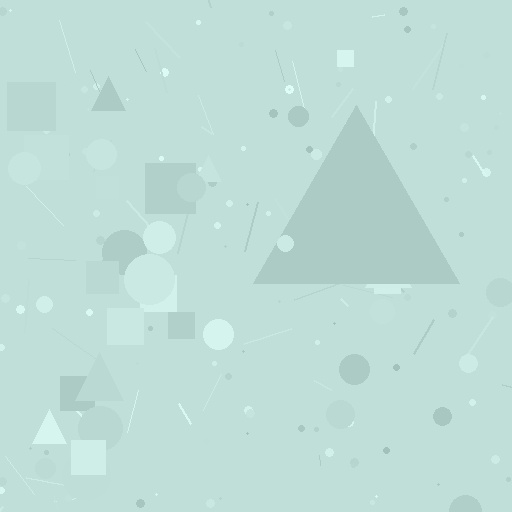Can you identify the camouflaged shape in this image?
The camouflaged shape is a triangle.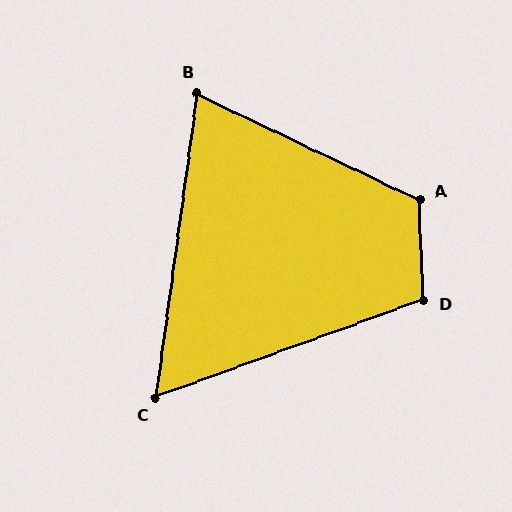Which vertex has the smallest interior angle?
C, at approximately 62 degrees.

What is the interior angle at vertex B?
Approximately 72 degrees (acute).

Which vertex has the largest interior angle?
A, at approximately 118 degrees.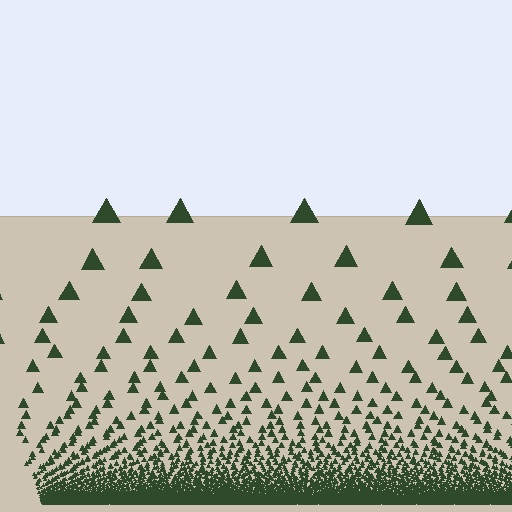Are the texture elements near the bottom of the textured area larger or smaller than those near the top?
Smaller. The gradient is inverted — elements near the bottom are smaller and denser.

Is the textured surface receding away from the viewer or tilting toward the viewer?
The surface appears to tilt toward the viewer. Texture elements get larger and sparser toward the top.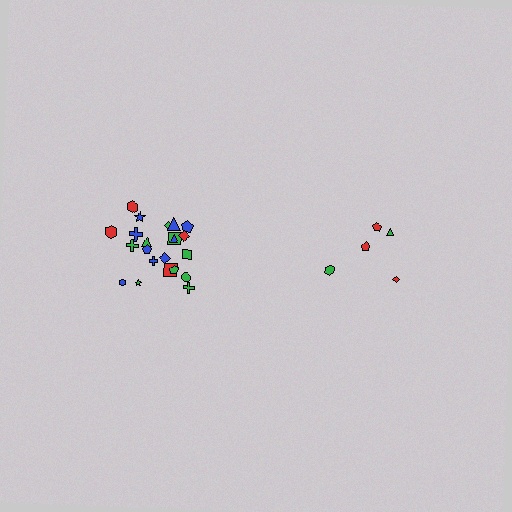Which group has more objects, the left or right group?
The left group.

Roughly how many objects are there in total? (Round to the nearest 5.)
Roughly 25 objects in total.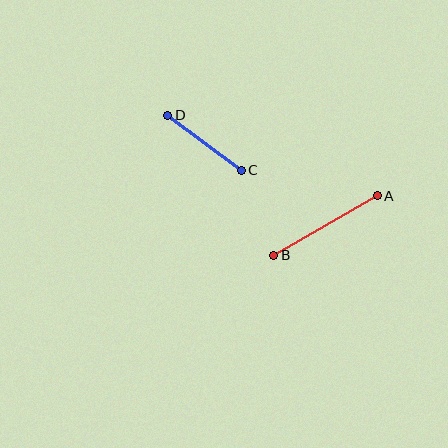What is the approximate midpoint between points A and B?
The midpoint is at approximately (325, 225) pixels.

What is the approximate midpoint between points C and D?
The midpoint is at approximately (205, 143) pixels.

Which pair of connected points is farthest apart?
Points A and B are farthest apart.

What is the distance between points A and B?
The distance is approximately 120 pixels.